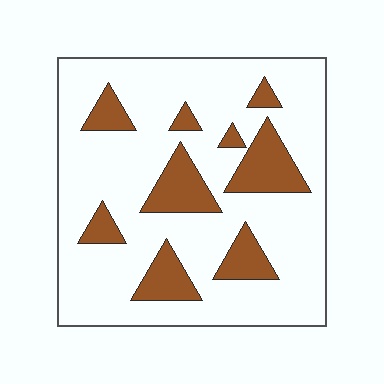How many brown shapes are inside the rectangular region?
9.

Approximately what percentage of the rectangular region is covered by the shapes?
Approximately 20%.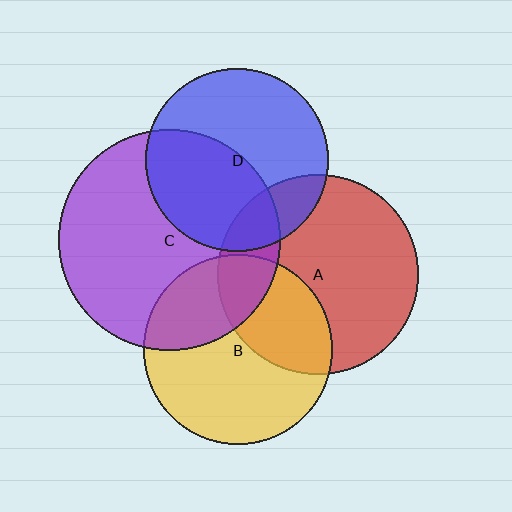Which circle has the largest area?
Circle C (purple).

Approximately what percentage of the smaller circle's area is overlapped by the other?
Approximately 20%.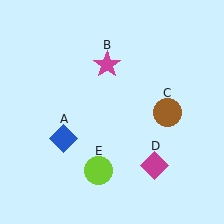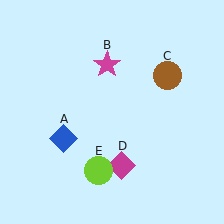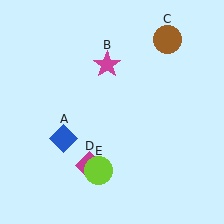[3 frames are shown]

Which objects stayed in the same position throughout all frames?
Blue diamond (object A) and magenta star (object B) and lime circle (object E) remained stationary.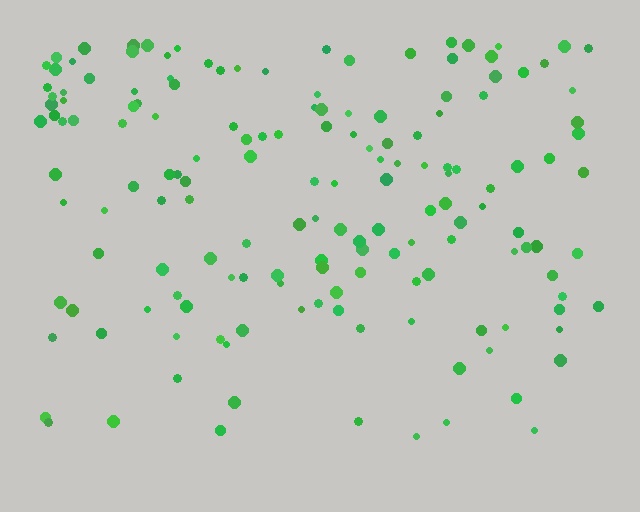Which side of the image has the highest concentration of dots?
The top.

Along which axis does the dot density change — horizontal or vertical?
Vertical.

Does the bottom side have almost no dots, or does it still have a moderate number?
Still a moderate number, just noticeably fewer than the top.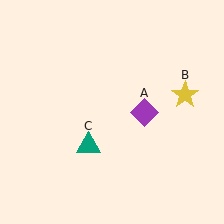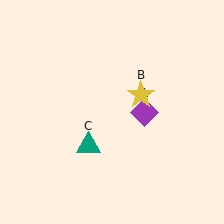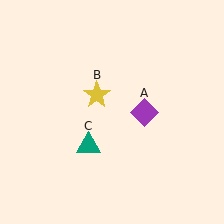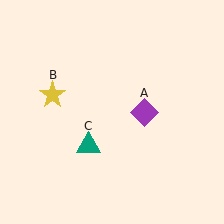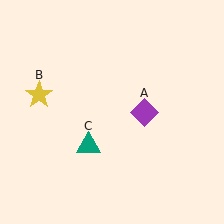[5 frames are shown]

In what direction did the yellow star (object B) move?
The yellow star (object B) moved left.